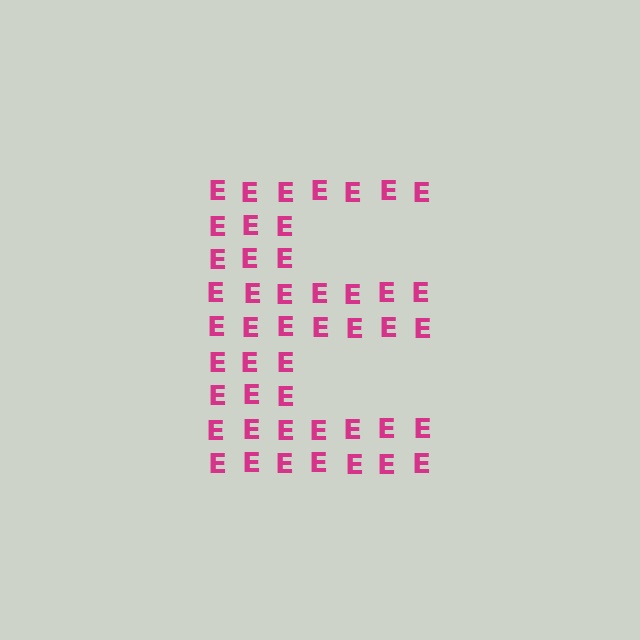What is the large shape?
The large shape is the letter E.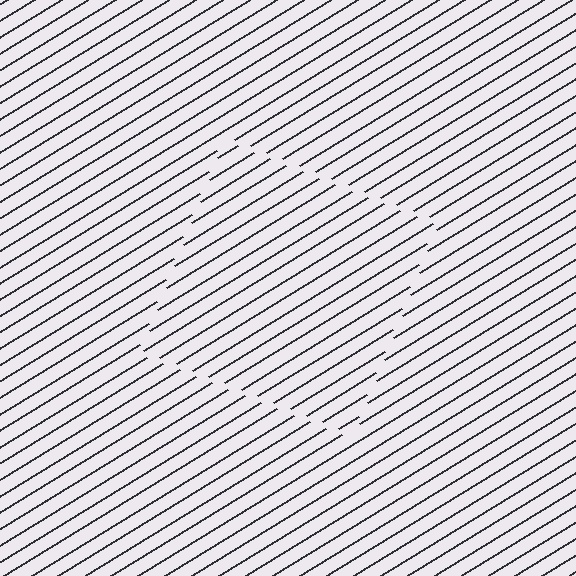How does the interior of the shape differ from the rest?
The interior of the shape contains the same grating, shifted by half a period — the contour is defined by the phase discontinuity where line-ends from the inner and outer gratings abut.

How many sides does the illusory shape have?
4 sides — the line-ends trace a square.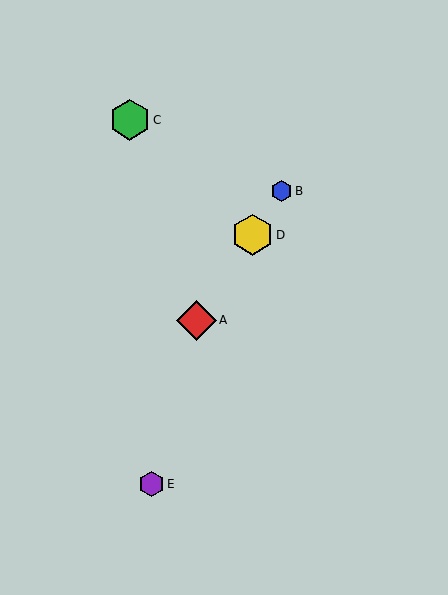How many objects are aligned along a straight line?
3 objects (A, B, D) are aligned along a straight line.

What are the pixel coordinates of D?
Object D is at (253, 235).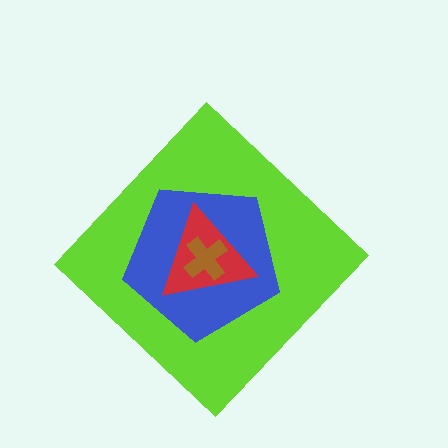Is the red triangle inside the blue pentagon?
Yes.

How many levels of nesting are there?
4.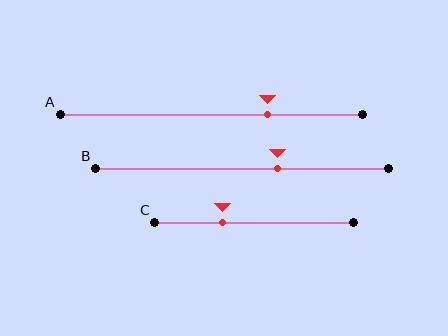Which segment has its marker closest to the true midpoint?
Segment B has its marker closest to the true midpoint.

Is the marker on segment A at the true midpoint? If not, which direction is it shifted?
No, the marker on segment A is shifted to the right by about 18% of the segment length.